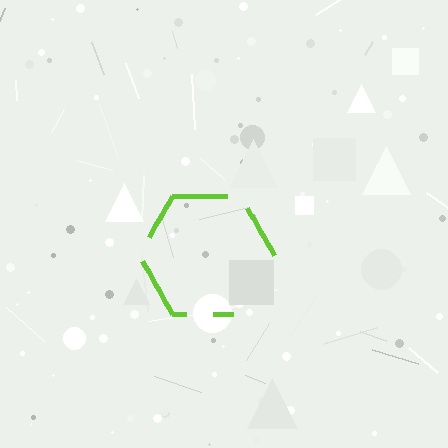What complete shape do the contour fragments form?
The contour fragments form a hexagon.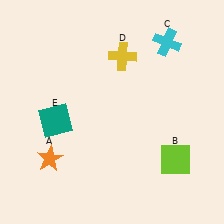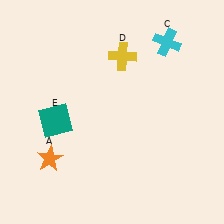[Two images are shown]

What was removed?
The lime square (B) was removed in Image 2.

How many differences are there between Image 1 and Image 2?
There is 1 difference between the two images.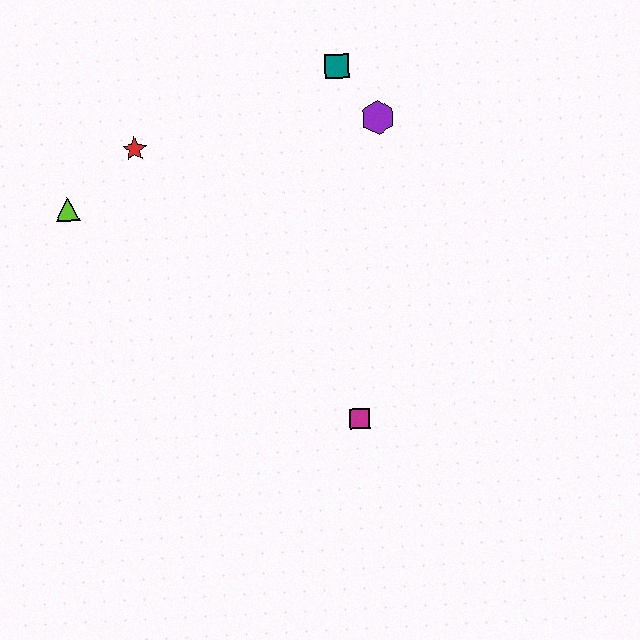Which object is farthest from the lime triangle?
The magenta square is farthest from the lime triangle.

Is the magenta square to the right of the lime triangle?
Yes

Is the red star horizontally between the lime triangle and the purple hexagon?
Yes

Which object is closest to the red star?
The lime triangle is closest to the red star.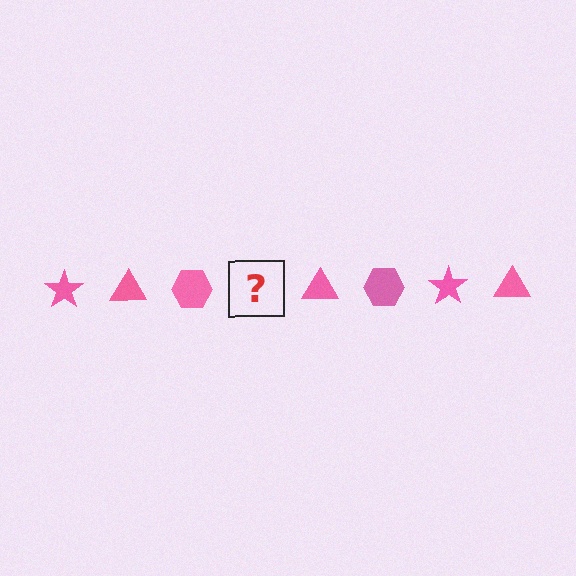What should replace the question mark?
The question mark should be replaced with a pink star.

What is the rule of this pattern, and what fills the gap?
The rule is that the pattern cycles through star, triangle, hexagon shapes in pink. The gap should be filled with a pink star.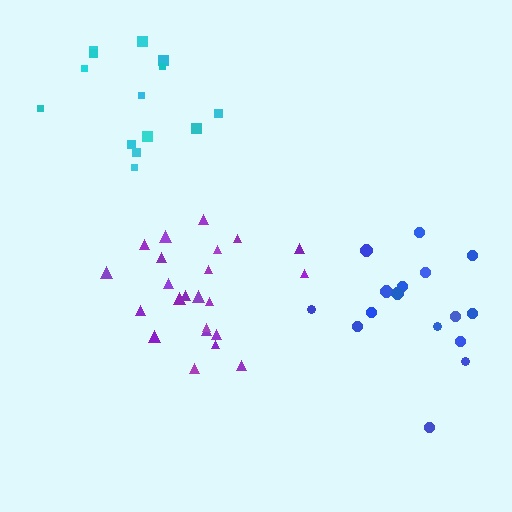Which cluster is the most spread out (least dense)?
Blue.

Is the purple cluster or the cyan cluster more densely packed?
Purple.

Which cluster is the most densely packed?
Purple.